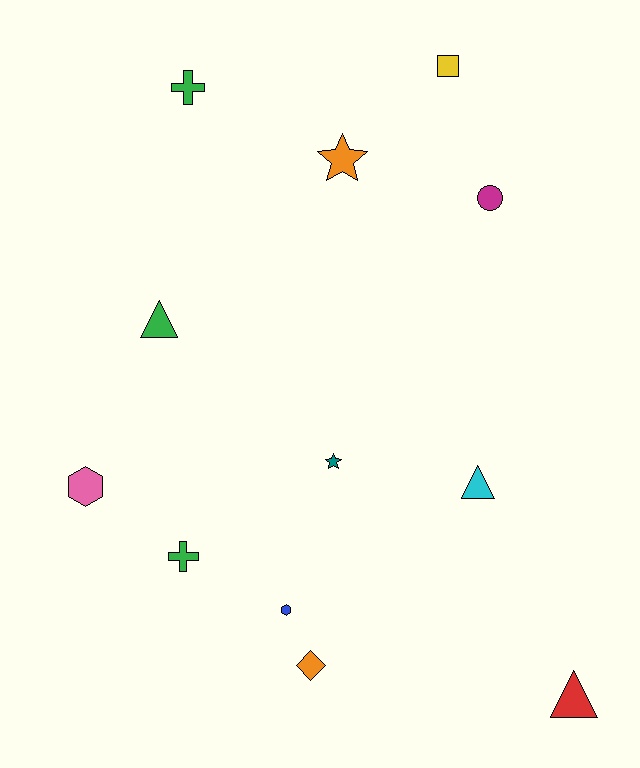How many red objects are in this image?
There is 1 red object.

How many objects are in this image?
There are 12 objects.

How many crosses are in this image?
There are 2 crosses.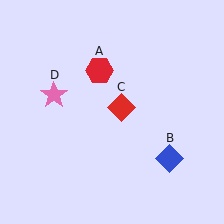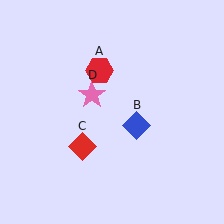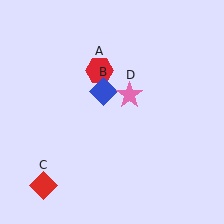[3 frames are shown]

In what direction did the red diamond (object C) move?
The red diamond (object C) moved down and to the left.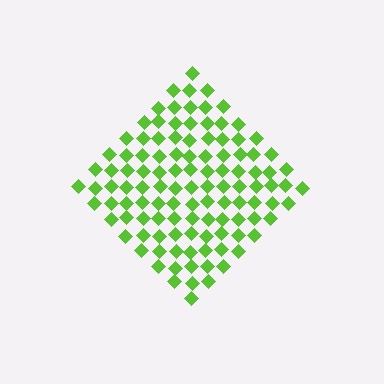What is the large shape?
The large shape is a diamond.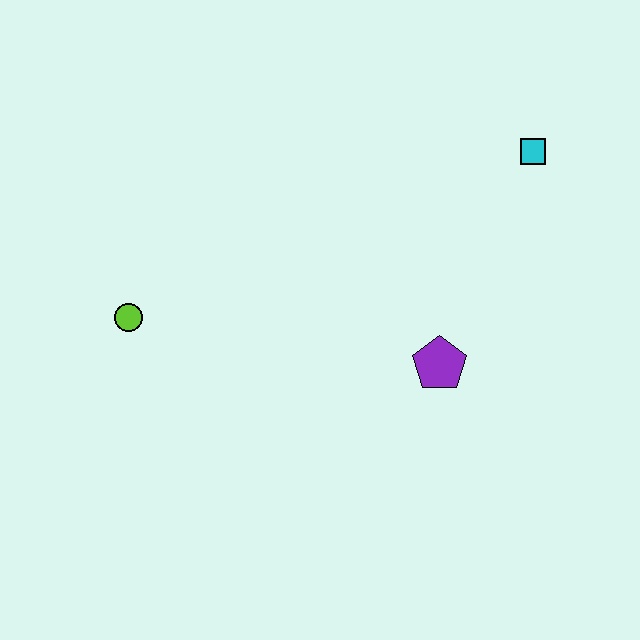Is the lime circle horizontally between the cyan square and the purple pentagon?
No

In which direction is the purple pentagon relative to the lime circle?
The purple pentagon is to the right of the lime circle.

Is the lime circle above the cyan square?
No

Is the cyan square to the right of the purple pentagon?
Yes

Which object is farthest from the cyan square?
The lime circle is farthest from the cyan square.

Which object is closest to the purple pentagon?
The cyan square is closest to the purple pentagon.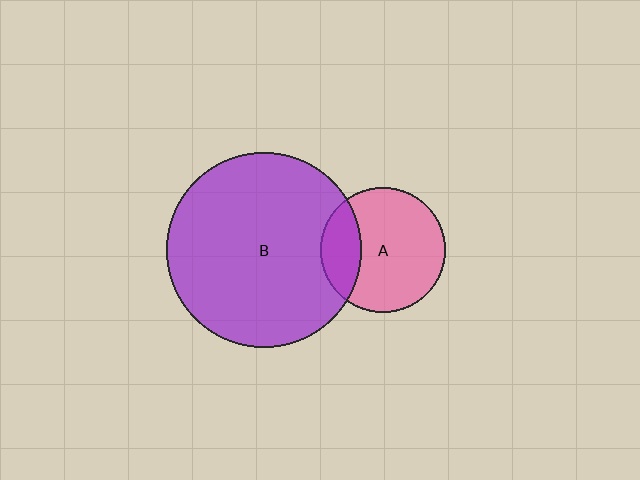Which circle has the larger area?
Circle B (purple).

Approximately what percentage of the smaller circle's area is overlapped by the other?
Approximately 25%.